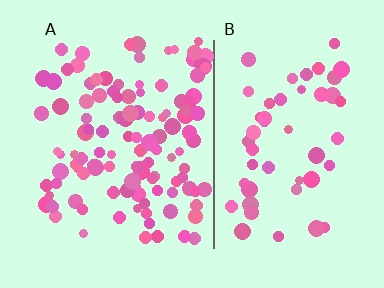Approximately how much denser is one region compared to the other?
Approximately 2.2× — region A over region B.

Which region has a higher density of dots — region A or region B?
A (the left).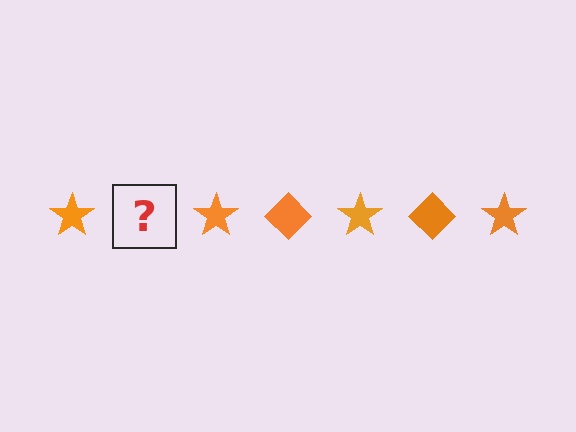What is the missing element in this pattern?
The missing element is an orange diamond.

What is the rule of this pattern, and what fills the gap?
The rule is that the pattern cycles through star, diamond shapes in orange. The gap should be filled with an orange diamond.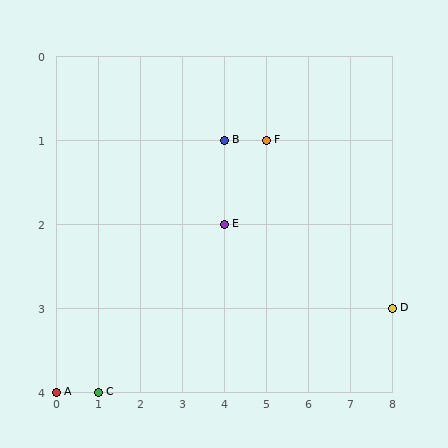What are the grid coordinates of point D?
Point D is at grid coordinates (8, 3).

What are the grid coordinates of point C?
Point C is at grid coordinates (1, 4).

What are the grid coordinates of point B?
Point B is at grid coordinates (4, 1).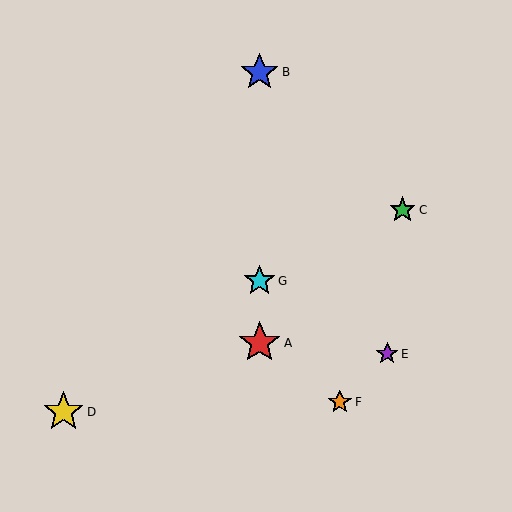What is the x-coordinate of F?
Object F is at x≈340.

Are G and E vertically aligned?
No, G is at x≈260 and E is at x≈387.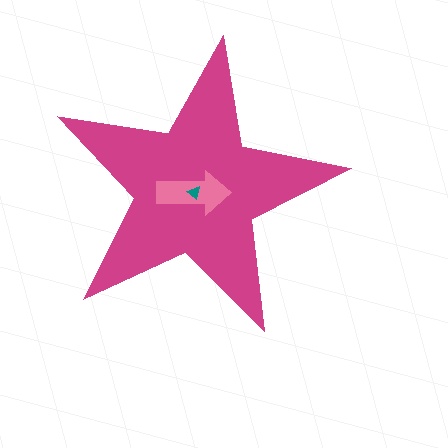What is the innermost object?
The teal triangle.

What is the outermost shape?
The magenta star.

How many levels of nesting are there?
3.